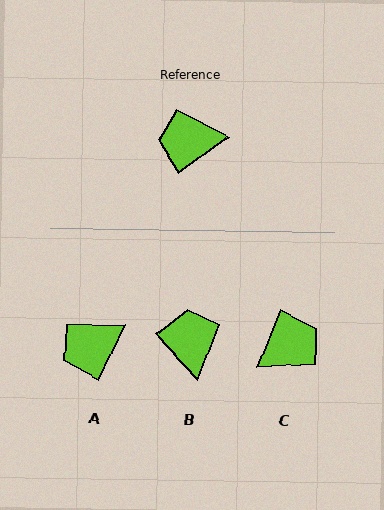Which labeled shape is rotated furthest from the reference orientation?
C, about 148 degrees away.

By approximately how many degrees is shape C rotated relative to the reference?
Approximately 148 degrees clockwise.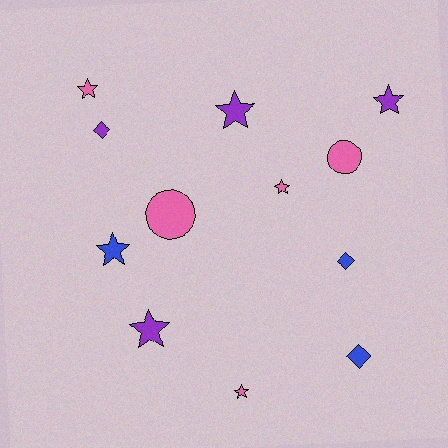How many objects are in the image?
There are 12 objects.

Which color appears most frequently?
Pink, with 5 objects.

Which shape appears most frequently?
Star, with 7 objects.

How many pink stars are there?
There are 3 pink stars.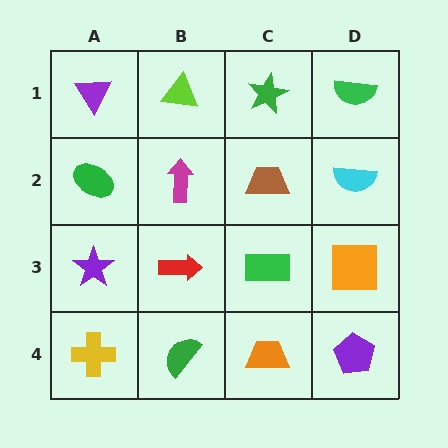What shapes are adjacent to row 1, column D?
A cyan semicircle (row 2, column D), a green star (row 1, column C).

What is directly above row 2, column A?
A purple triangle.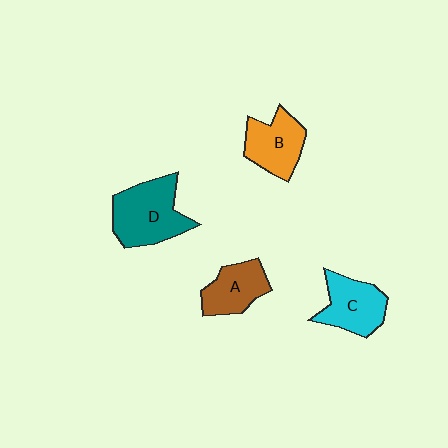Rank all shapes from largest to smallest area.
From largest to smallest: D (teal), C (cyan), B (orange), A (brown).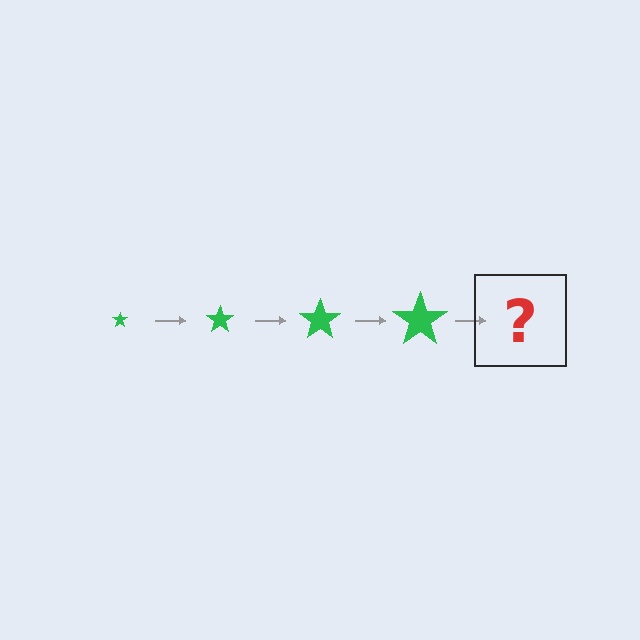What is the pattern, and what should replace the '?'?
The pattern is that the star gets progressively larger each step. The '?' should be a green star, larger than the previous one.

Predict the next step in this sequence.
The next step is a green star, larger than the previous one.